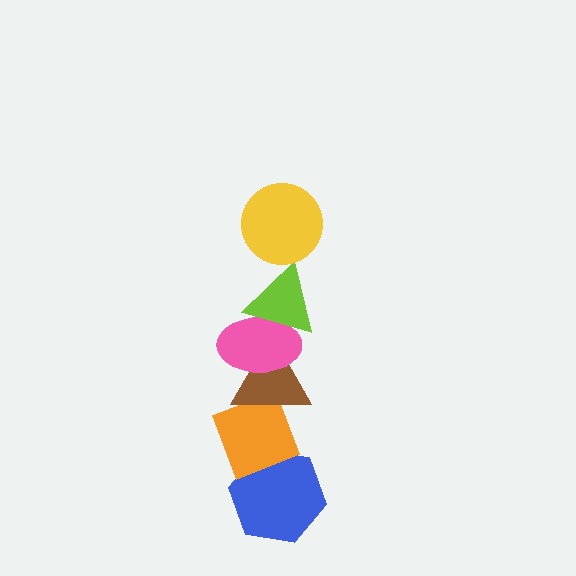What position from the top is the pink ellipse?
The pink ellipse is 3rd from the top.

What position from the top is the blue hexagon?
The blue hexagon is 6th from the top.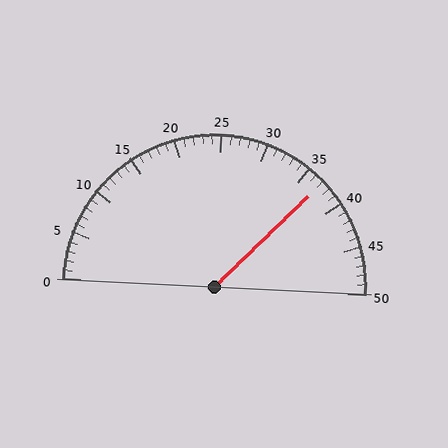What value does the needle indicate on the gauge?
The needle indicates approximately 37.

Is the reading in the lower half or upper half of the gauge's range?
The reading is in the upper half of the range (0 to 50).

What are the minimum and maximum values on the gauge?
The gauge ranges from 0 to 50.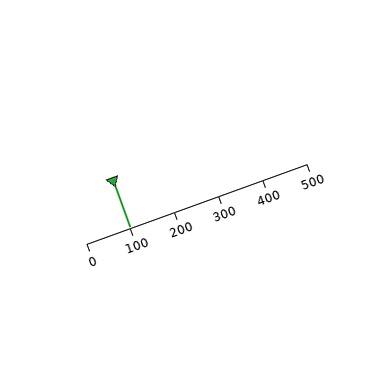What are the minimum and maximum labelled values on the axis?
The axis runs from 0 to 500.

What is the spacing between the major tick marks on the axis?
The major ticks are spaced 100 apart.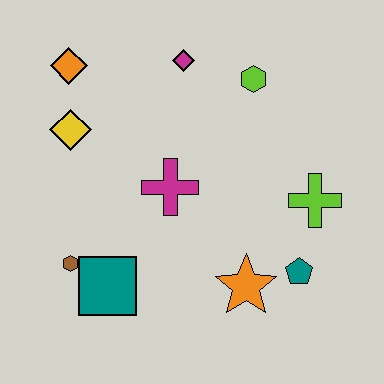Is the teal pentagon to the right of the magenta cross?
Yes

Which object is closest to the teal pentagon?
The orange star is closest to the teal pentagon.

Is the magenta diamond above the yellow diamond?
Yes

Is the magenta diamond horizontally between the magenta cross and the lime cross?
Yes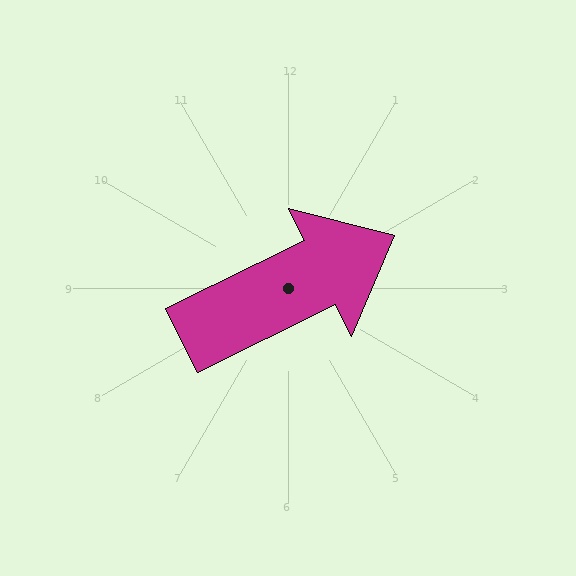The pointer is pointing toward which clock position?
Roughly 2 o'clock.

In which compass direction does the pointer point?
Northeast.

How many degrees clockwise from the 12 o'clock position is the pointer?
Approximately 64 degrees.